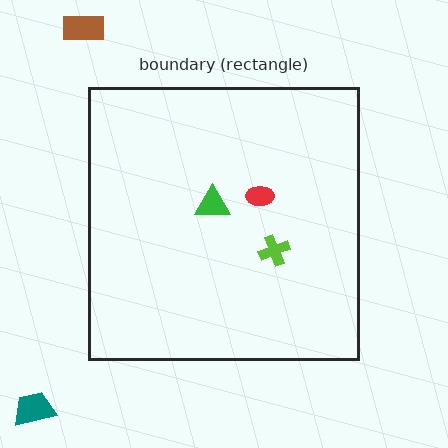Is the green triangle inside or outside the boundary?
Inside.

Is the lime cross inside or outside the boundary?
Inside.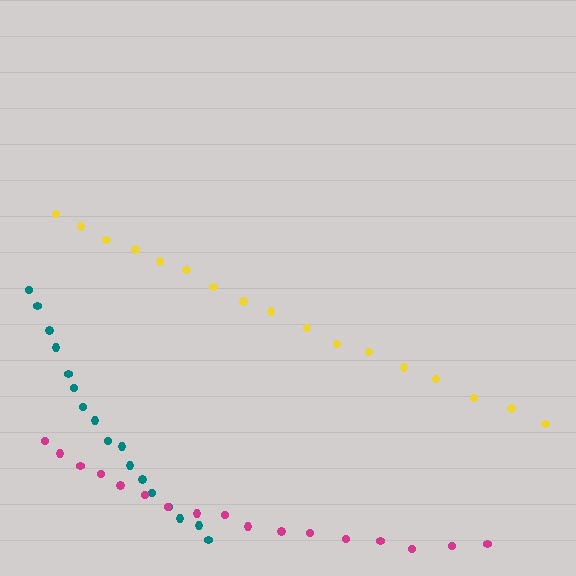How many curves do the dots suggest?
There are 3 distinct paths.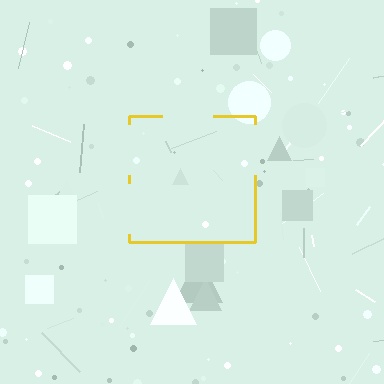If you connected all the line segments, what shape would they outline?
They would outline a square.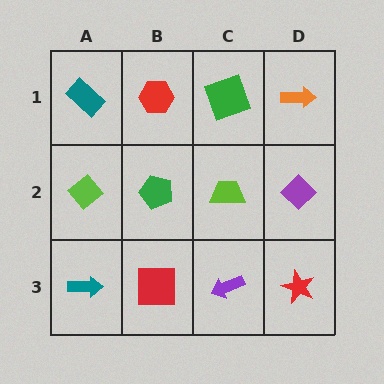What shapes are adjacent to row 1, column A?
A lime diamond (row 2, column A), a red hexagon (row 1, column B).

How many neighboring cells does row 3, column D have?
2.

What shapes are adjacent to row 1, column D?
A purple diamond (row 2, column D), a green square (row 1, column C).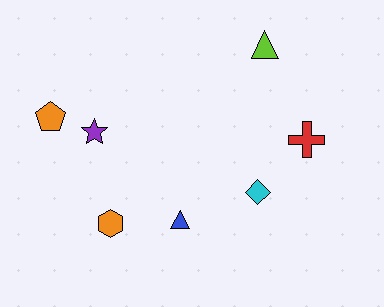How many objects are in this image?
There are 7 objects.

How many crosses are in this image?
There is 1 cross.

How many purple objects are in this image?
There is 1 purple object.